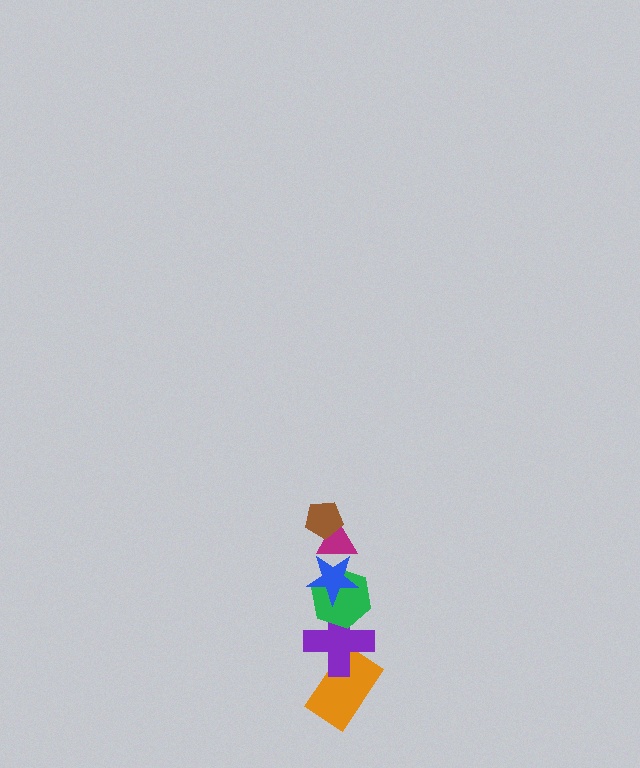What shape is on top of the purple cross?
The green hexagon is on top of the purple cross.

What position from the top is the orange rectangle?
The orange rectangle is 6th from the top.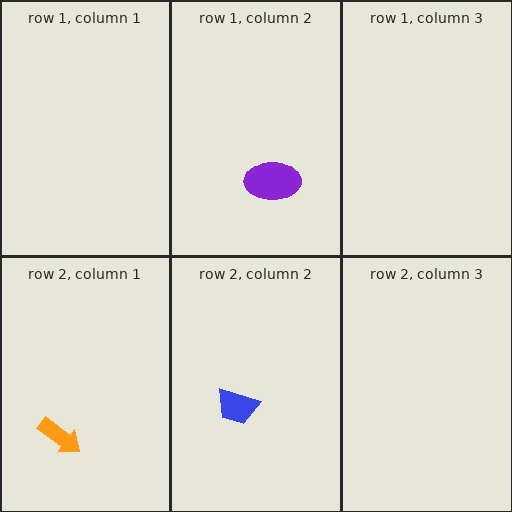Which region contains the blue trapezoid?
The row 2, column 2 region.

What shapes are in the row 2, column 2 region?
The blue trapezoid.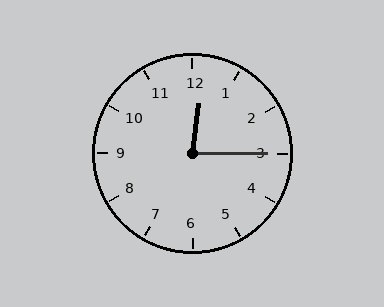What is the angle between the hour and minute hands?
Approximately 82 degrees.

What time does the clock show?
12:15.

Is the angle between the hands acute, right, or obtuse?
It is acute.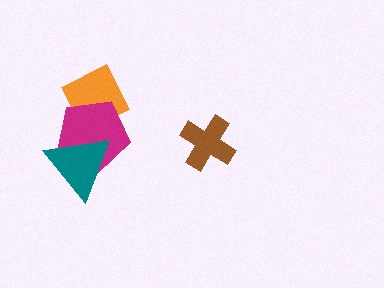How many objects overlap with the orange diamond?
1 object overlaps with the orange diamond.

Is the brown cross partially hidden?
No, no other shape covers it.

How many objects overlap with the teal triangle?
1 object overlaps with the teal triangle.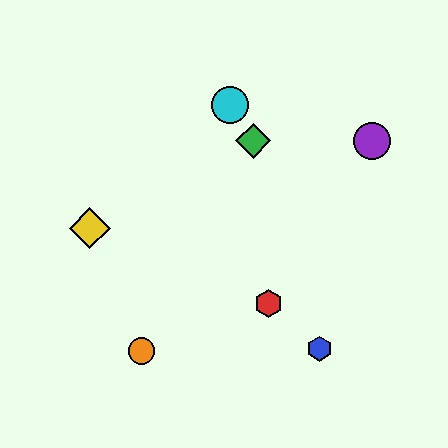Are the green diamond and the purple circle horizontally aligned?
Yes, both are at y≈141.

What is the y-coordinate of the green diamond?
The green diamond is at y≈141.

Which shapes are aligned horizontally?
The green diamond, the purple circle are aligned horizontally.